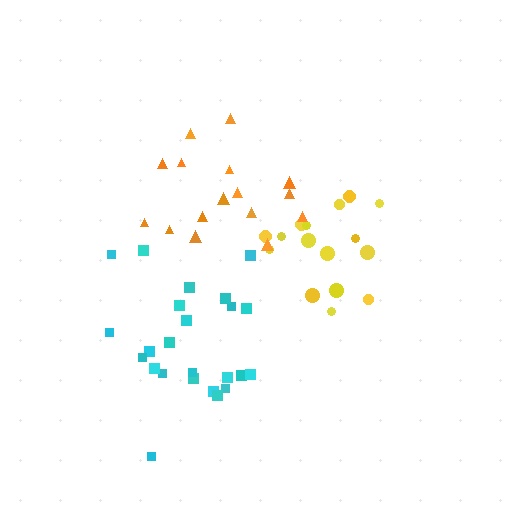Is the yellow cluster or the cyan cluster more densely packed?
Yellow.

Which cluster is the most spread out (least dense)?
Cyan.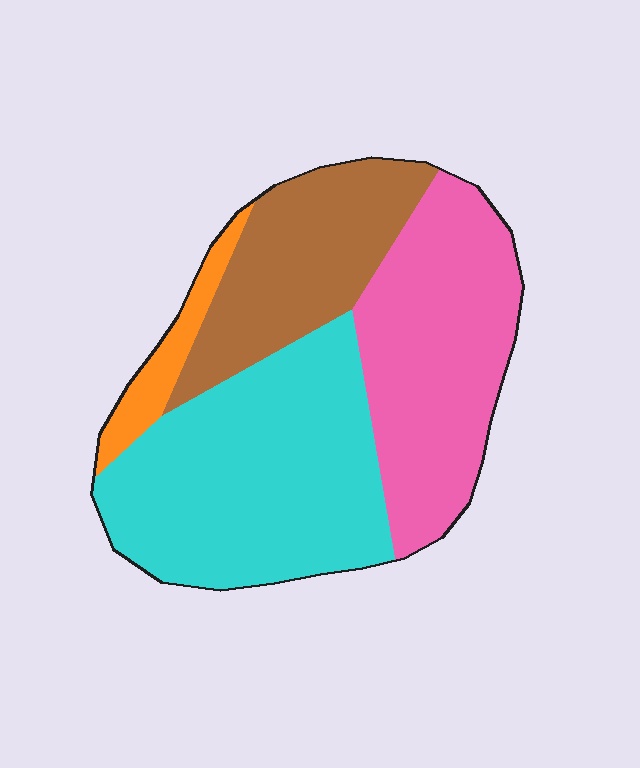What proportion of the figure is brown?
Brown covers 22% of the figure.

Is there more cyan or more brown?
Cyan.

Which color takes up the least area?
Orange, at roughly 5%.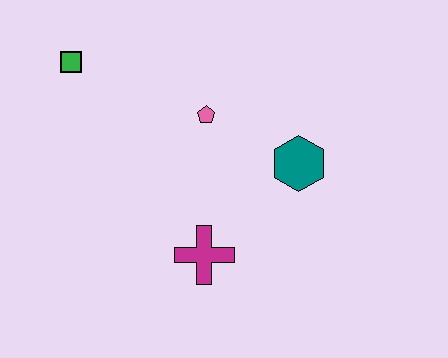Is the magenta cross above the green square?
No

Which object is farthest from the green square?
The teal hexagon is farthest from the green square.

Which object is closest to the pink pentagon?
The teal hexagon is closest to the pink pentagon.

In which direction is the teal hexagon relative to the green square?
The teal hexagon is to the right of the green square.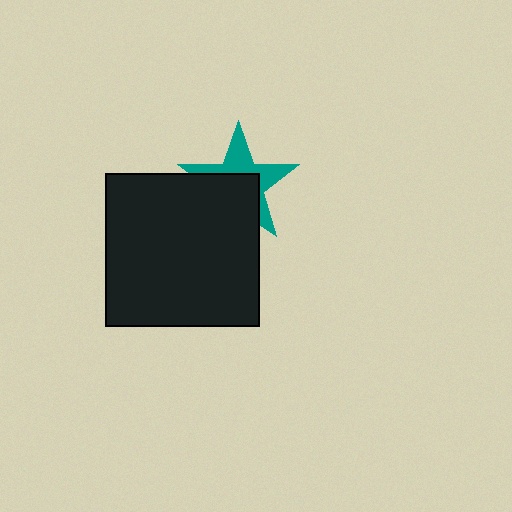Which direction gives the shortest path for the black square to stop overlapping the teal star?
Moving down gives the shortest separation.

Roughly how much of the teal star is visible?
About half of it is visible (roughly 50%).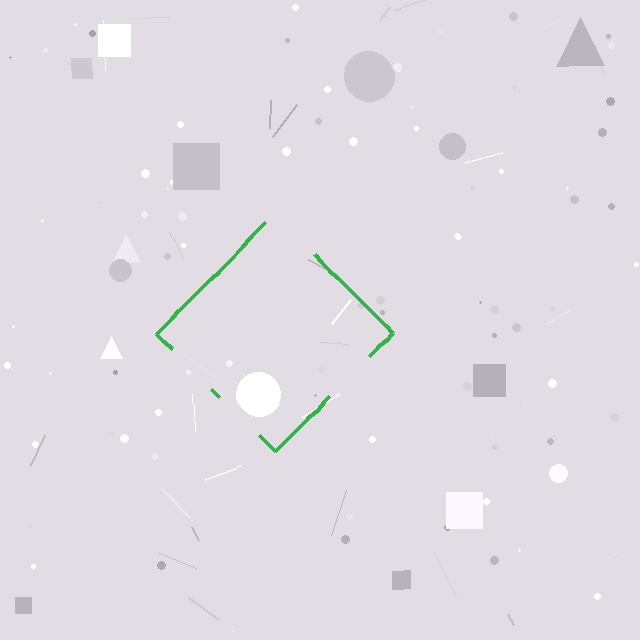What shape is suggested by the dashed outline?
The dashed outline suggests a diamond.